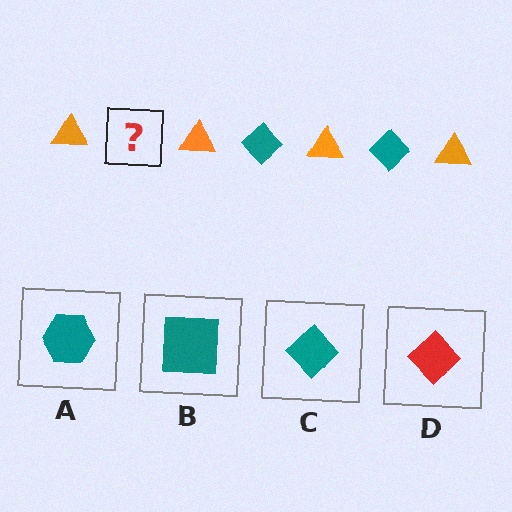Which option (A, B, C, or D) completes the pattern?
C.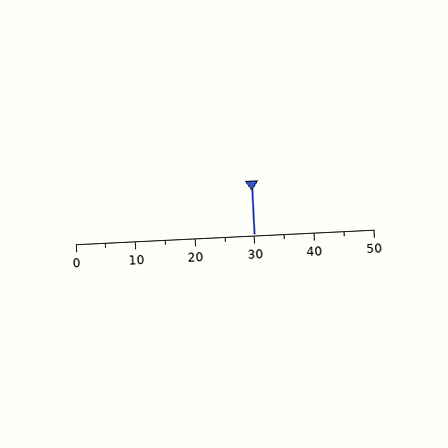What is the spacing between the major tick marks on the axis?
The major ticks are spaced 10 apart.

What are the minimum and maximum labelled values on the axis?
The axis runs from 0 to 50.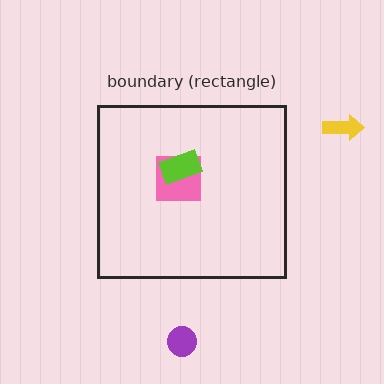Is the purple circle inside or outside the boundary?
Outside.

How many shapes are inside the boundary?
2 inside, 2 outside.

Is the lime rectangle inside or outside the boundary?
Inside.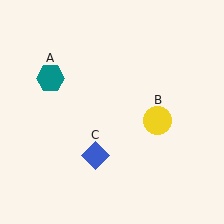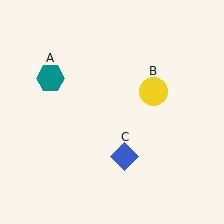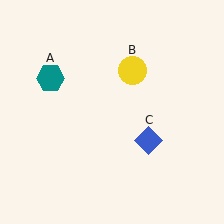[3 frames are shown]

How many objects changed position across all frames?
2 objects changed position: yellow circle (object B), blue diamond (object C).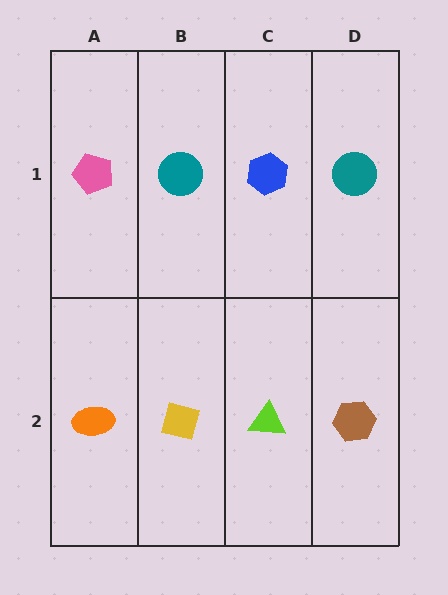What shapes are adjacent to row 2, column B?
A teal circle (row 1, column B), an orange ellipse (row 2, column A), a lime triangle (row 2, column C).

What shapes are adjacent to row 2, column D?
A teal circle (row 1, column D), a lime triangle (row 2, column C).